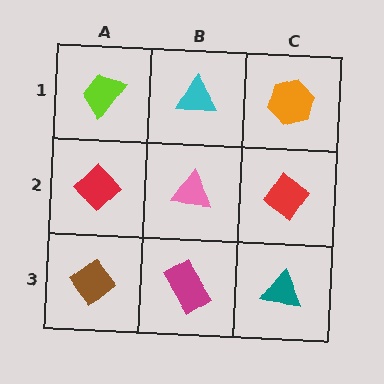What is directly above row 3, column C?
A red diamond.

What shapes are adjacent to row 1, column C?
A red diamond (row 2, column C), a cyan triangle (row 1, column B).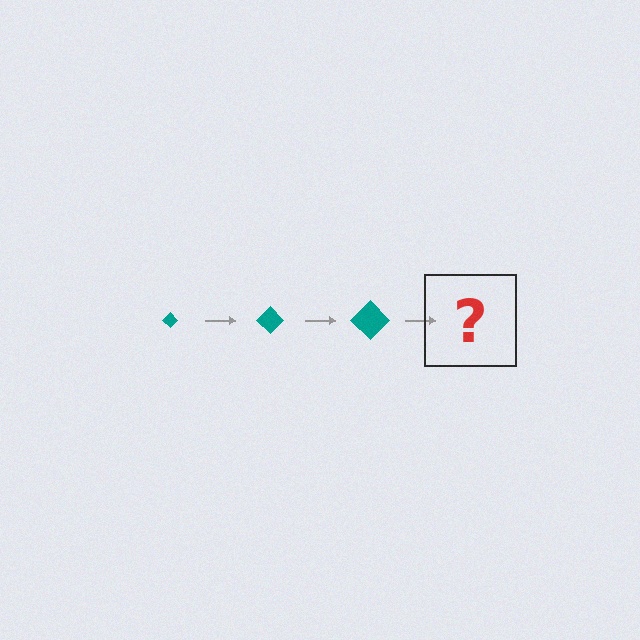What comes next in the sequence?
The next element should be a teal diamond, larger than the previous one.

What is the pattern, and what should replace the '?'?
The pattern is that the diamond gets progressively larger each step. The '?' should be a teal diamond, larger than the previous one.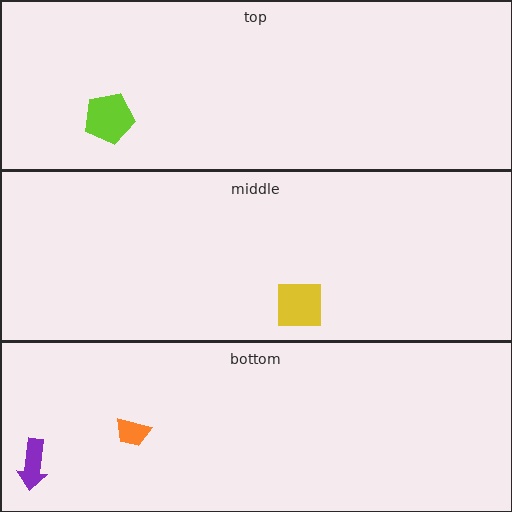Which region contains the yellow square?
The middle region.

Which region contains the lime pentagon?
The top region.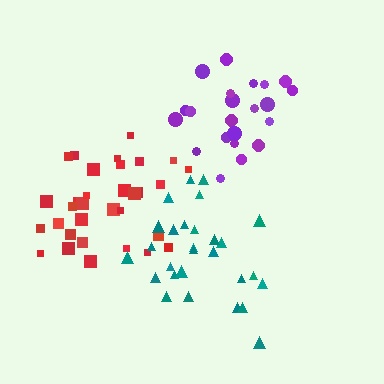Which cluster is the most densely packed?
Purple.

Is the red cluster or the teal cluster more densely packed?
Red.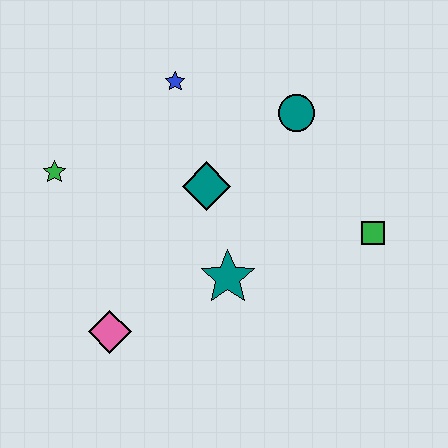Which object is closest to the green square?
The teal circle is closest to the green square.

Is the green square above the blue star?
No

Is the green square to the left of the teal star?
No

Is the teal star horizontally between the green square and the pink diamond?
Yes